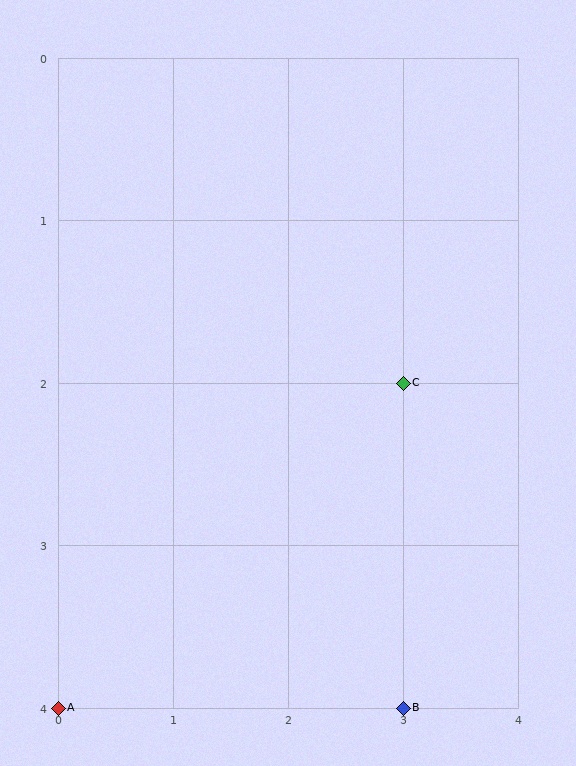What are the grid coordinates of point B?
Point B is at grid coordinates (3, 4).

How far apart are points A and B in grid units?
Points A and B are 3 columns apart.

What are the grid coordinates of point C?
Point C is at grid coordinates (3, 2).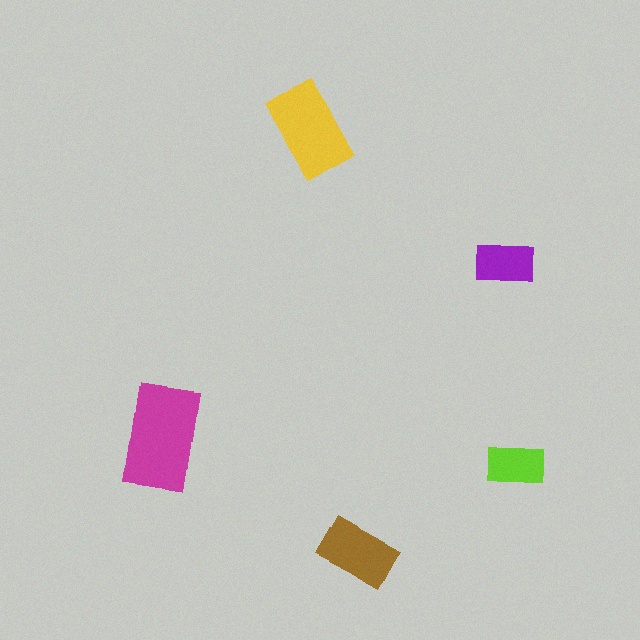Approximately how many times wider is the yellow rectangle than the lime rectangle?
About 1.5 times wider.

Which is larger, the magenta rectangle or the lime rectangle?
The magenta one.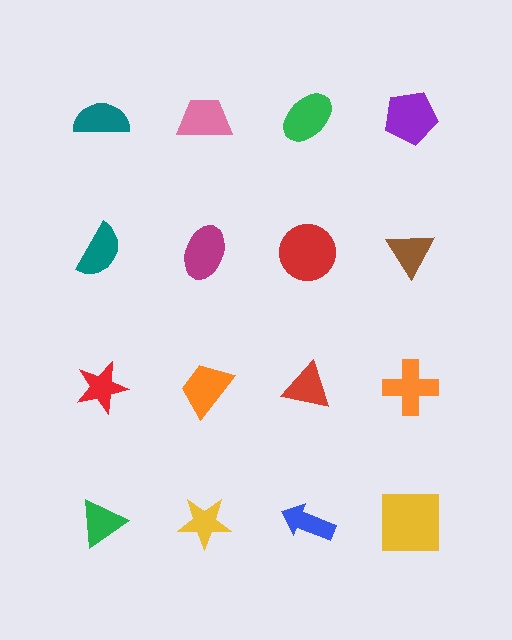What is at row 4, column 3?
A blue arrow.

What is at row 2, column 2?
A magenta ellipse.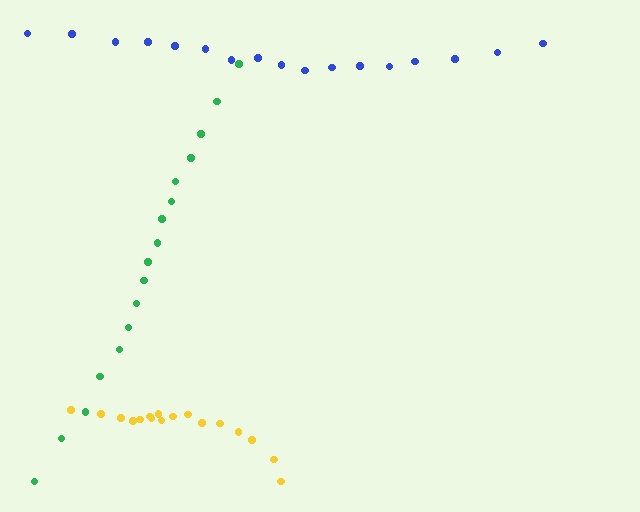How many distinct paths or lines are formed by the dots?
There are 3 distinct paths.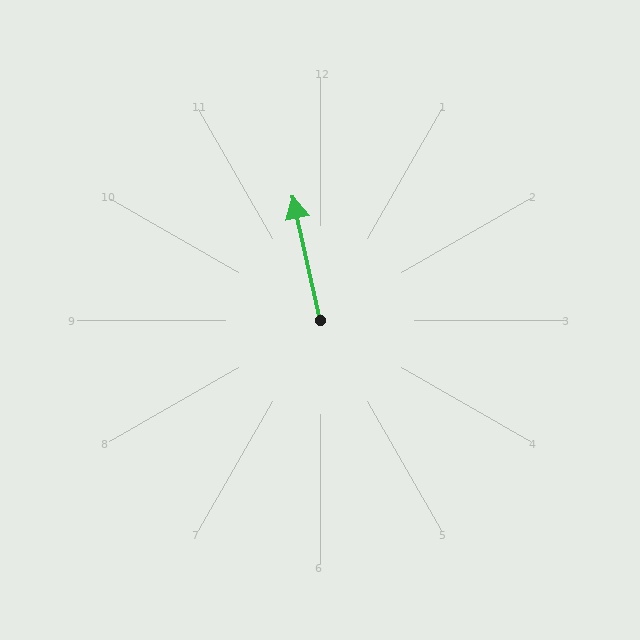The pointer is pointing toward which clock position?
Roughly 12 o'clock.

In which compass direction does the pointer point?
North.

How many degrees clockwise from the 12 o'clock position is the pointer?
Approximately 348 degrees.